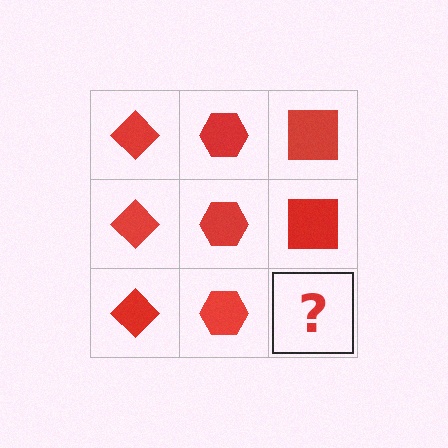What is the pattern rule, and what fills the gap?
The rule is that each column has a consistent shape. The gap should be filled with a red square.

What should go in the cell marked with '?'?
The missing cell should contain a red square.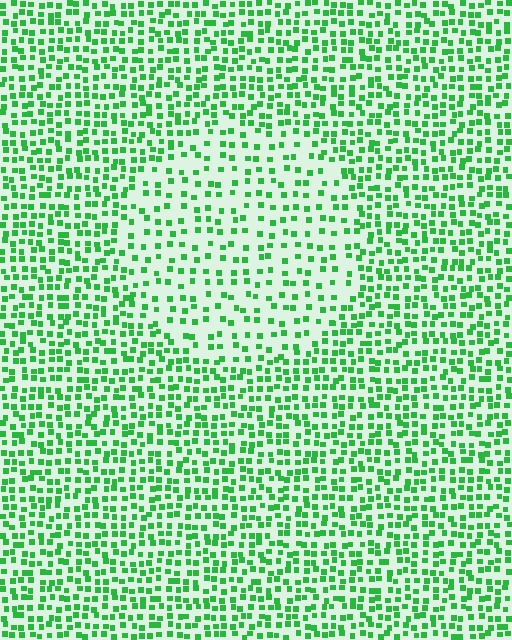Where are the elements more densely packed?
The elements are more densely packed outside the circle boundary.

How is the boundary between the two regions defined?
The boundary is defined by a change in element density (approximately 1.9x ratio). All elements are the same color, size, and shape.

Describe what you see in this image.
The image contains small green elements arranged at two different densities. A circle-shaped region is visible where the elements are less densely packed than the surrounding area.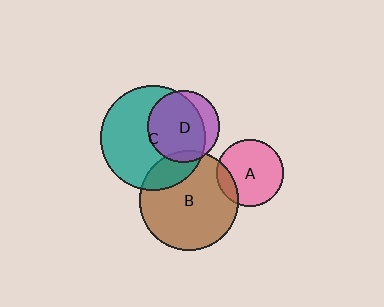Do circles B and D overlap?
Yes.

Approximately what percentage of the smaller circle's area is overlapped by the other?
Approximately 10%.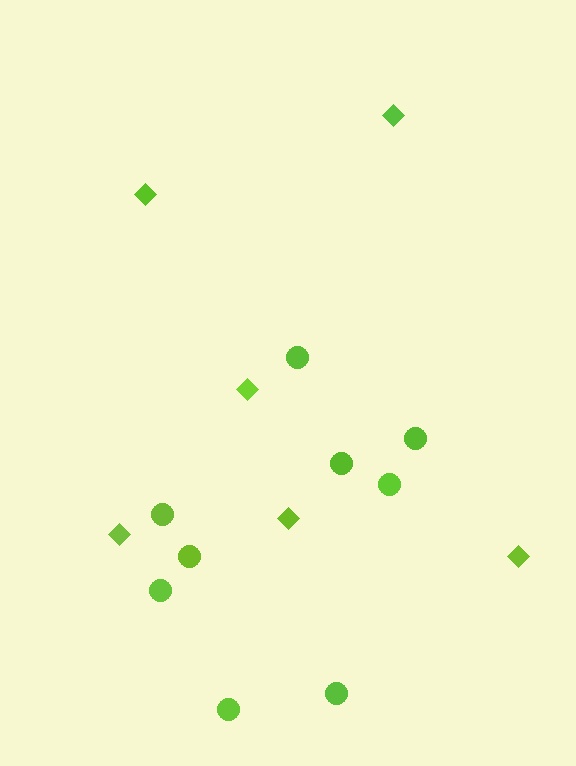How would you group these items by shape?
There are 2 groups: one group of circles (9) and one group of diamonds (6).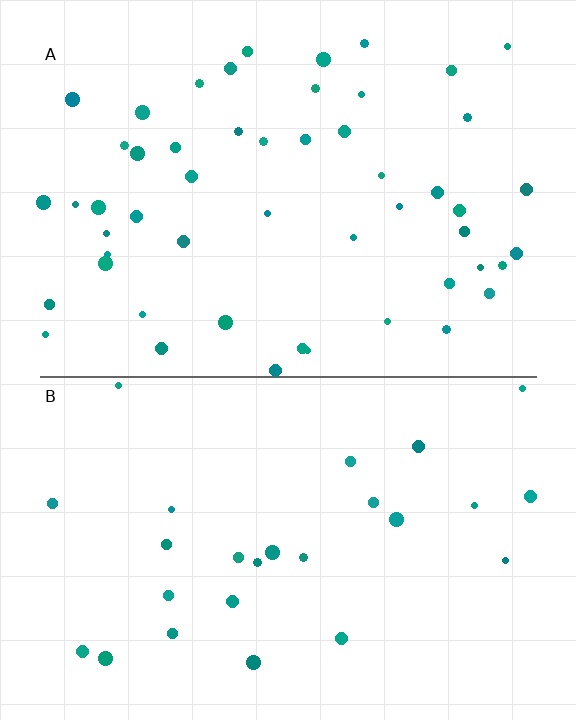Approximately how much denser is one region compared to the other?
Approximately 2.0× — region A over region B.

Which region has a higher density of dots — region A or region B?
A (the top).